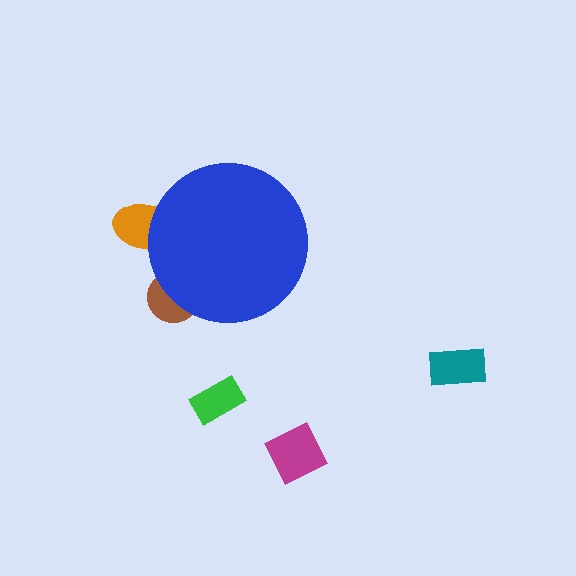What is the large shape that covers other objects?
A blue circle.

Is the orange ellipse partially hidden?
Yes, the orange ellipse is partially hidden behind the blue circle.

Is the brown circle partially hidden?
Yes, the brown circle is partially hidden behind the blue circle.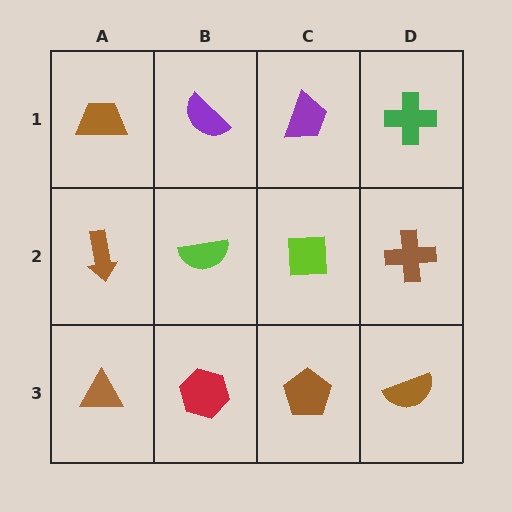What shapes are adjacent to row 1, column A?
A brown arrow (row 2, column A), a purple semicircle (row 1, column B).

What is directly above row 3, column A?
A brown arrow.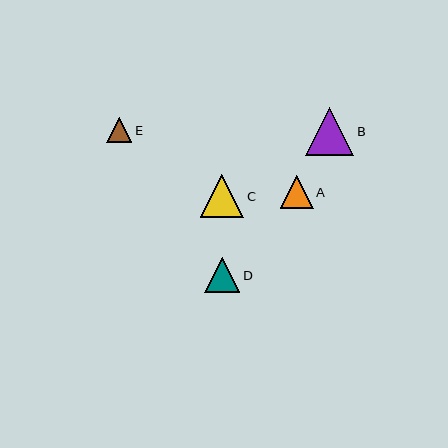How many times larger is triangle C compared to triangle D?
Triangle C is approximately 1.3 times the size of triangle D.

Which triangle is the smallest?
Triangle E is the smallest with a size of approximately 25 pixels.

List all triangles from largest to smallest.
From largest to smallest: B, C, D, A, E.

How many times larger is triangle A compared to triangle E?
Triangle A is approximately 1.3 times the size of triangle E.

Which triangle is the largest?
Triangle B is the largest with a size of approximately 48 pixels.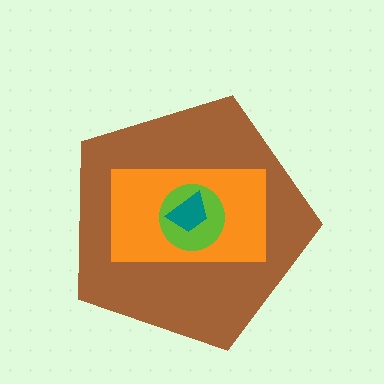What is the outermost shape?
The brown pentagon.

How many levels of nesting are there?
4.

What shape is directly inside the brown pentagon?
The orange rectangle.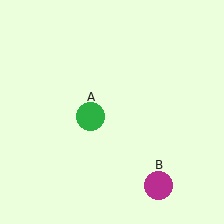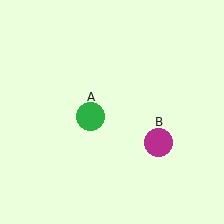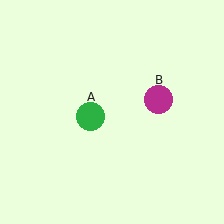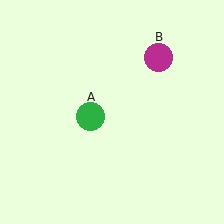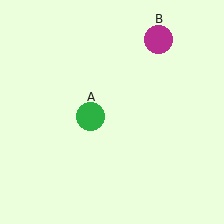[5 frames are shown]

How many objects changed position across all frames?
1 object changed position: magenta circle (object B).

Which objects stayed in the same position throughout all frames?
Green circle (object A) remained stationary.